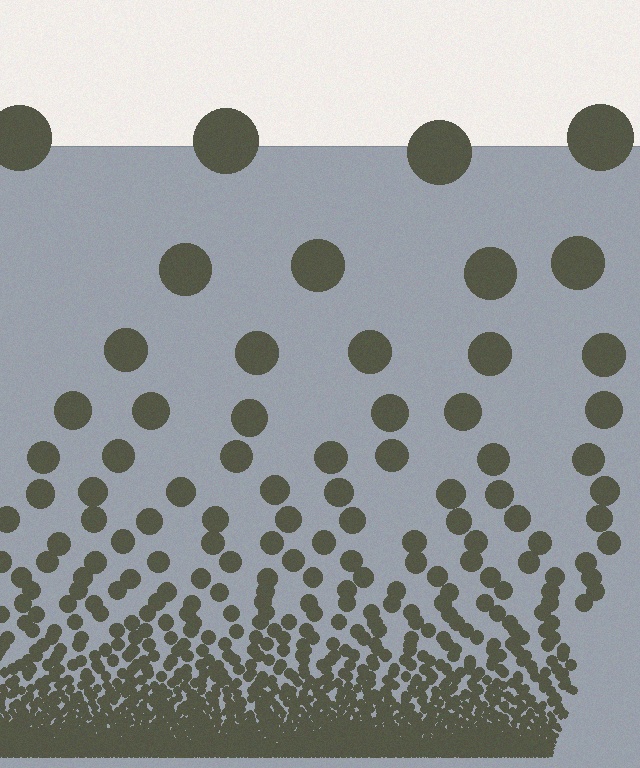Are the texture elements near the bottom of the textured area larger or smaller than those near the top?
Smaller. The gradient is inverted — elements near the bottom are smaller and denser.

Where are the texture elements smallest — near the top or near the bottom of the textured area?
Near the bottom.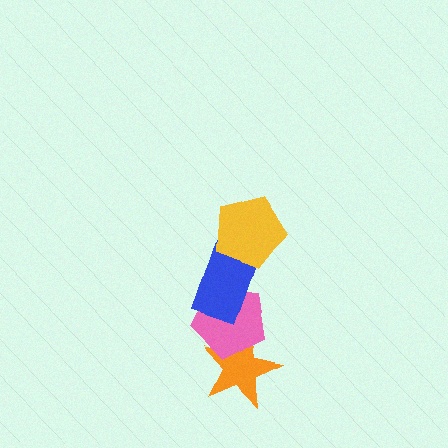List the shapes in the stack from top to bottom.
From top to bottom: the yellow pentagon, the blue rectangle, the pink pentagon, the orange star.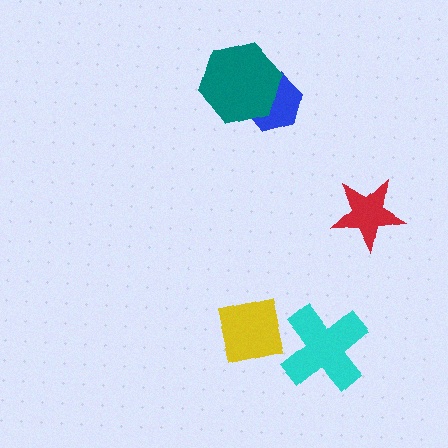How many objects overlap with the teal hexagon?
1 object overlaps with the teal hexagon.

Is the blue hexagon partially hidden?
Yes, it is partially covered by another shape.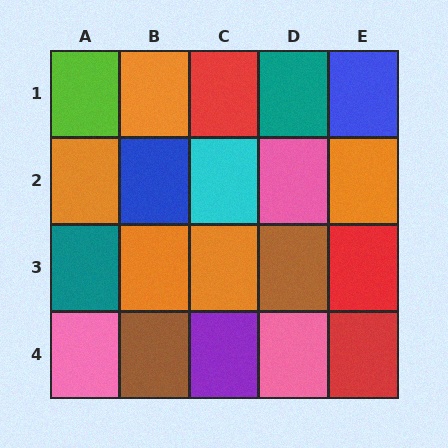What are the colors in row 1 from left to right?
Lime, orange, red, teal, blue.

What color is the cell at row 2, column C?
Cyan.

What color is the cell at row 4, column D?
Pink.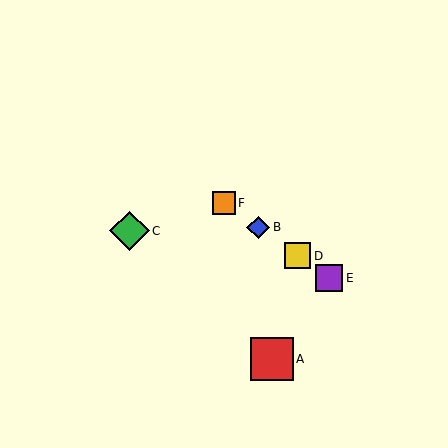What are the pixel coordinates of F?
Object F is at (224, 203).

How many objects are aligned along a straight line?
4 objects (B, D, E, F) are aligned along a straight line.